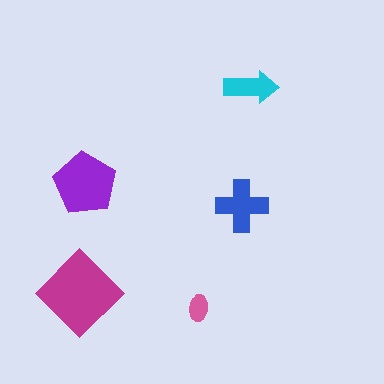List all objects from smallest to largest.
The pink ellipse, the cyan arrow, the blue cross, the purple pentagon, the magenta diamond.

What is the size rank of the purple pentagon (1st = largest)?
2nd.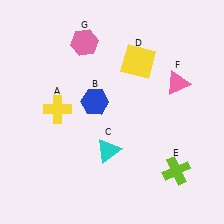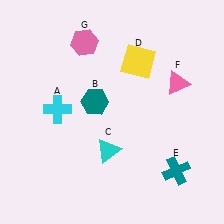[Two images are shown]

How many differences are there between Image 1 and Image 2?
There are 3 differences between the two images.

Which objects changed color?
A changed from yellow to cyan. B changed from blue to teal. E changed from lime to teal.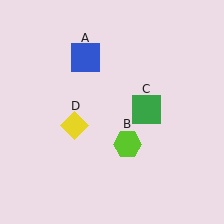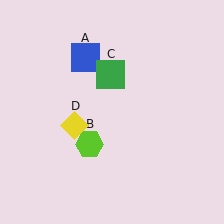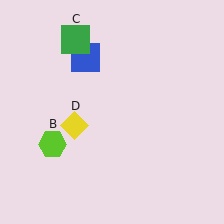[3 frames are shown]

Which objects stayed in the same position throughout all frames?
Blue square (object A) and yellow diamond (object D) remained stationary.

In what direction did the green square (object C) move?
The green square (object C) moved up and to the left.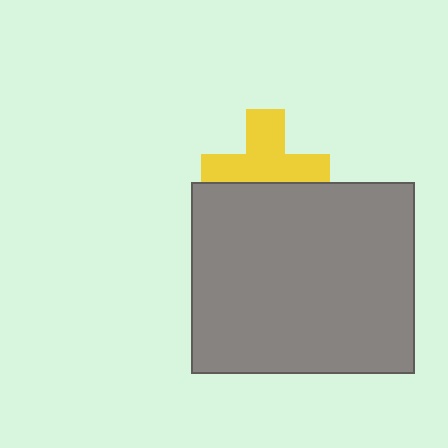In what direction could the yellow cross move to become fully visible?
The yellow cross could move up. That would shift it out from behind the gray rectangle entirely.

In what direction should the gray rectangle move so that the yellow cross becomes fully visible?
The gray rectangle should move down. That is the shortest direction to clear the overlap and leave the yellow cross fully visible.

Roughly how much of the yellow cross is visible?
About half of it is visible (roughly 62%).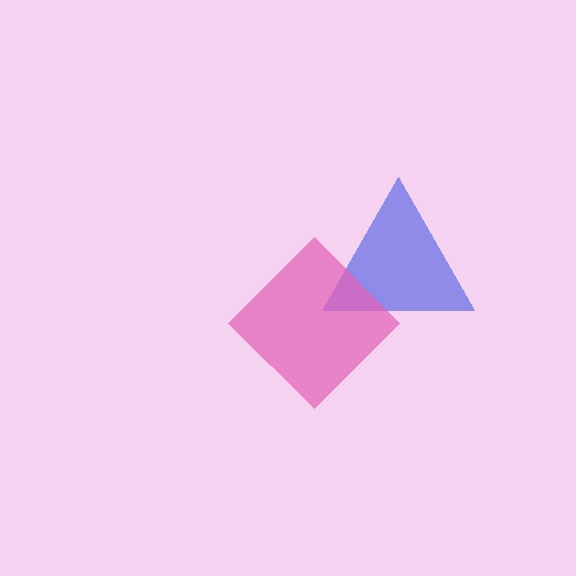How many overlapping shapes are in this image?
There are 2 overlapping shapes in the image.